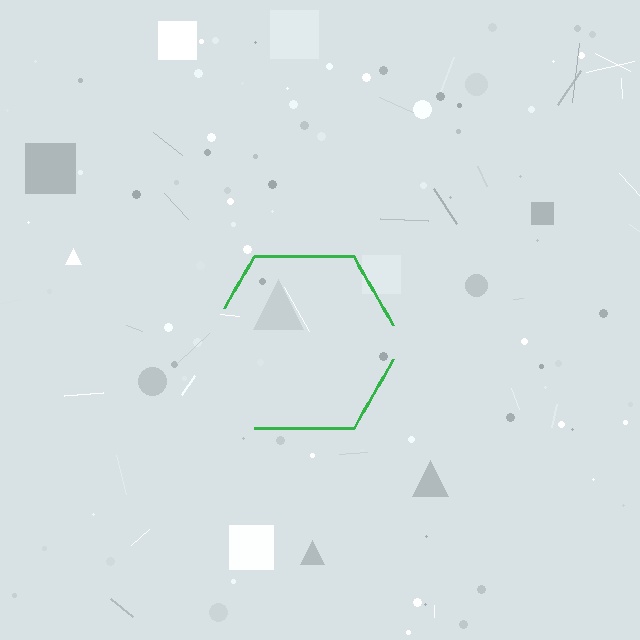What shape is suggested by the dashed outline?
The dashed outline suggests a hexagon.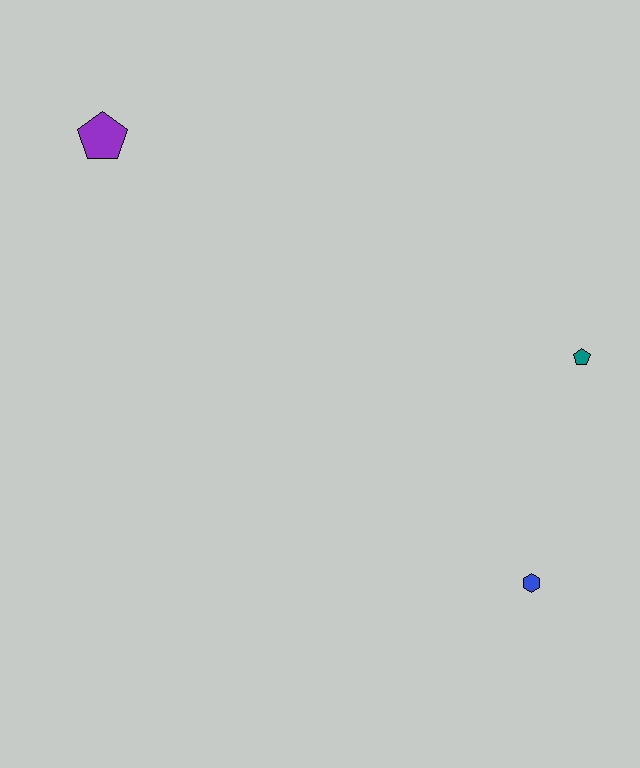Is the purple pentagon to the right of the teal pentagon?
No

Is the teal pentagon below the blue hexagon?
No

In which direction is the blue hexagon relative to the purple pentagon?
The blue hexagon is below the purple pentagon.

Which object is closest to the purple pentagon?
The teal pentagon is closest to the purple pentagon.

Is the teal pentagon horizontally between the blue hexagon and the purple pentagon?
No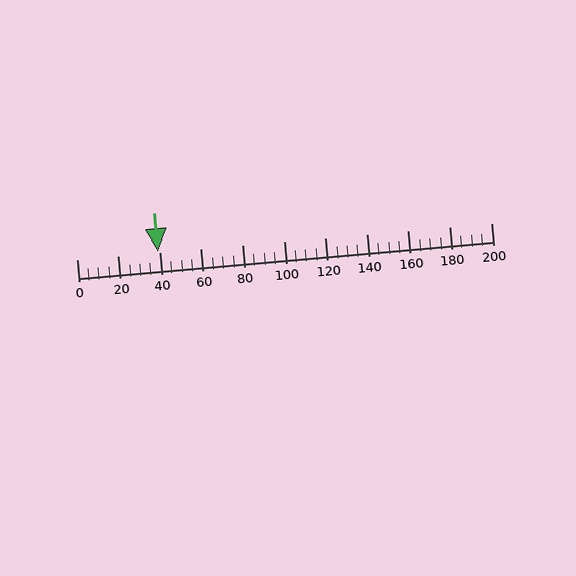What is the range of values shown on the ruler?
The ruler shows values from 0 to 200.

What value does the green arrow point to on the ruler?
The green arrow points to approximately 39.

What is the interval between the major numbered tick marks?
The major tick marks are spaced 20 units apart.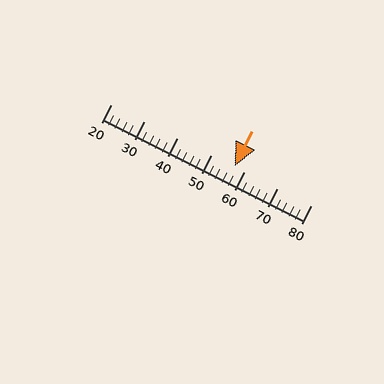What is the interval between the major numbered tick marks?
The major tick marks are spaced 10 units apart.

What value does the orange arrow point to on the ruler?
The orange arrow points to approximately 57.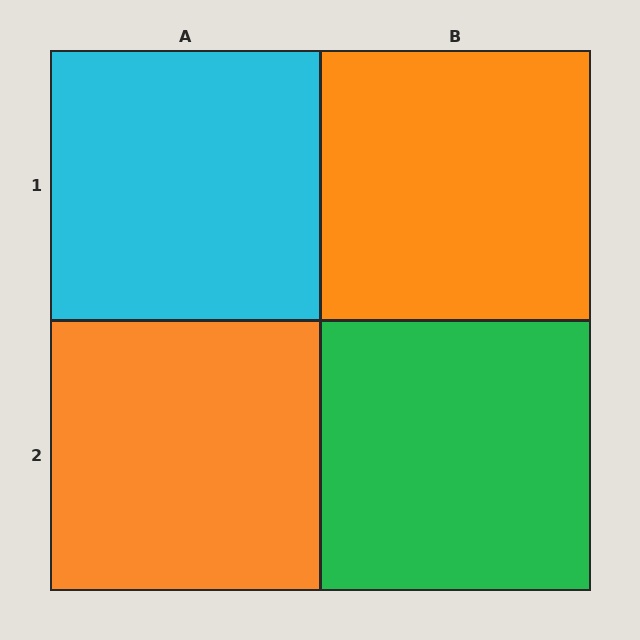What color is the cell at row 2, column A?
Orange.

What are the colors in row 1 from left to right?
Cyan, orange.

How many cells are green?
1 cell is green.